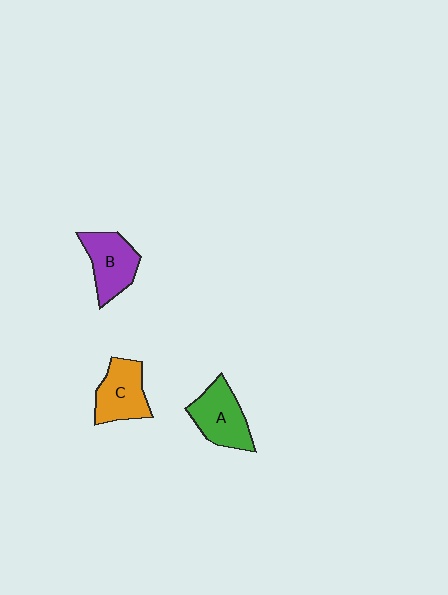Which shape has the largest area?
Shape A (green).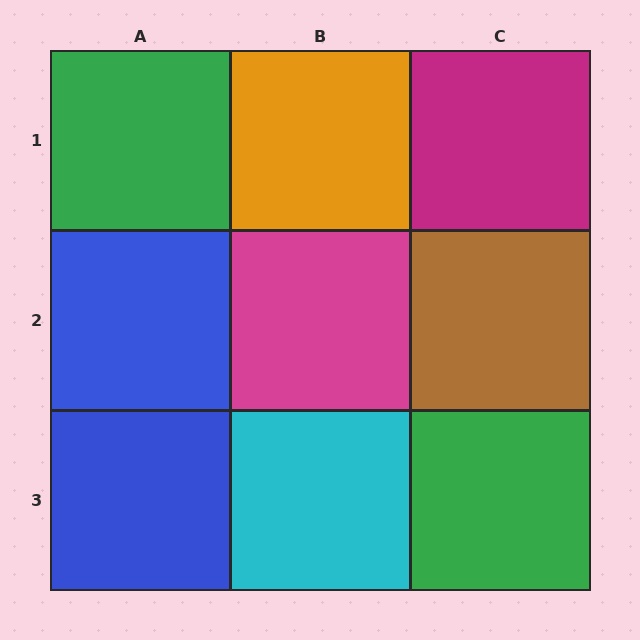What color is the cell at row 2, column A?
Blue.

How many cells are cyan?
1 cell is cyan.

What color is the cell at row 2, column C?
Brown.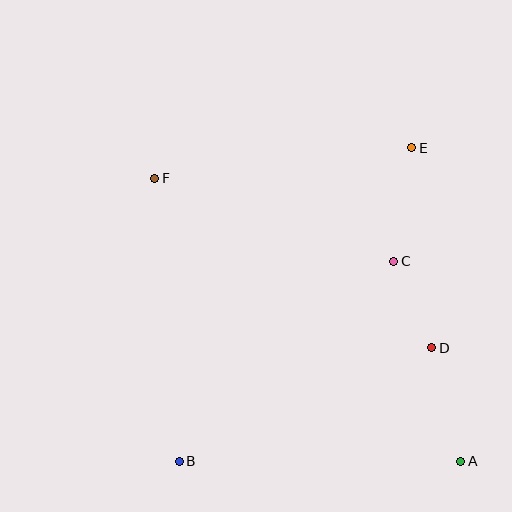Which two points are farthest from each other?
Points A and F are farthest from each other.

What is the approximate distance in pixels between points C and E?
The distance between C and E is approximately 115 pixels.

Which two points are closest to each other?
Points C and D are closest to each other.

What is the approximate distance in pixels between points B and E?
The distance between B and E is approximately 390 pixels.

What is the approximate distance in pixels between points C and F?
The distance between C and F is approximately 253 pixels.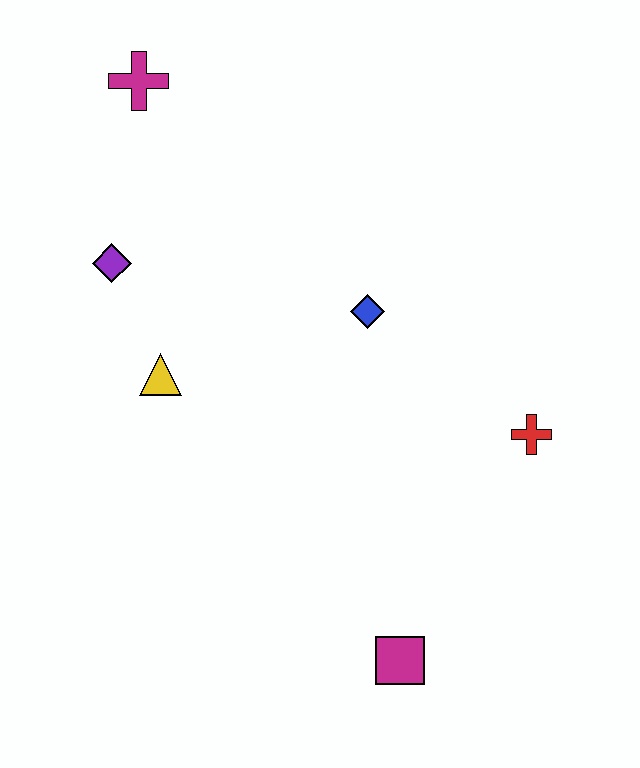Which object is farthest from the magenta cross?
The magenta square is farthest from the magenta cross.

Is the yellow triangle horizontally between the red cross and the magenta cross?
Yes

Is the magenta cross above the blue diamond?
Yes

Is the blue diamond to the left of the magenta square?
Yes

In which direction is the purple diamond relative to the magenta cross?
The purple diamond is below the magenta cross.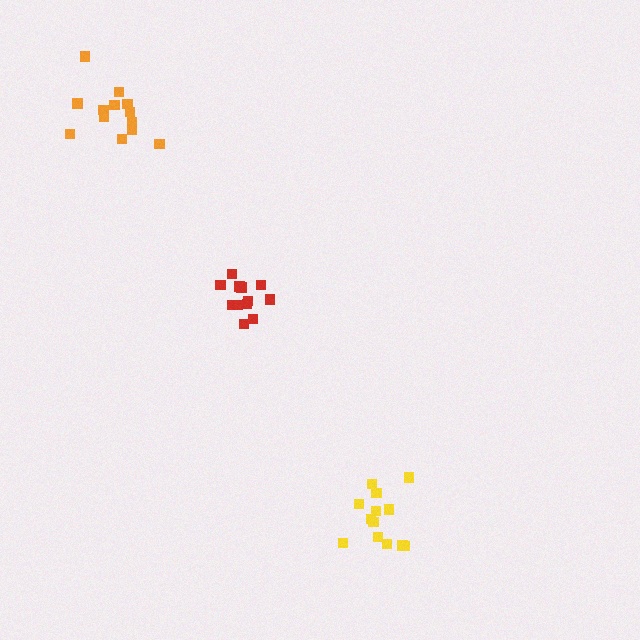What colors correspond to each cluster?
The clusters are colored: orange, red, yellow.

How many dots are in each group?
Group 1: 13 dots, Group 2: 12 dots, Group 3: 13 dots (38 total).